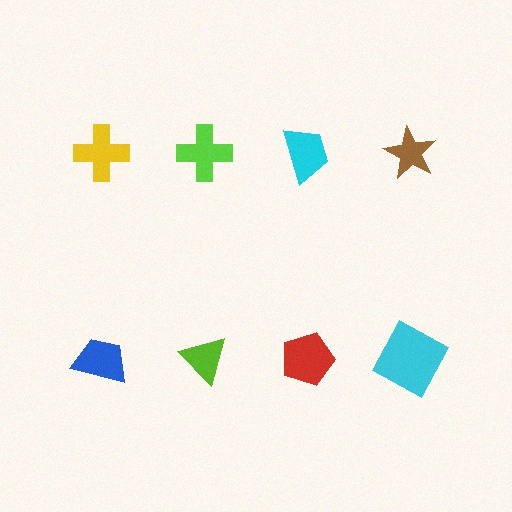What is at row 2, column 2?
A lime triangle.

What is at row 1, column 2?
A lime cross.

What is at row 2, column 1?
A blue trapezoid.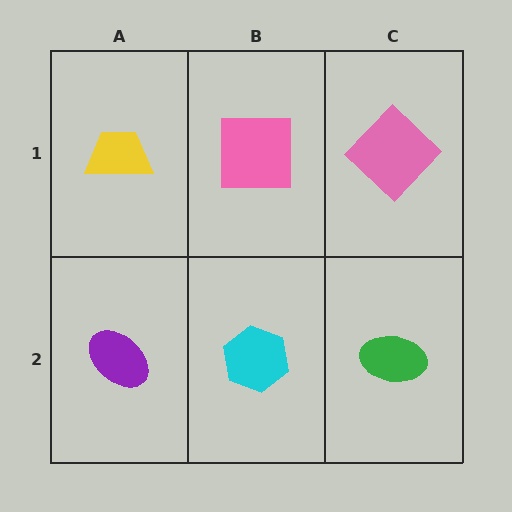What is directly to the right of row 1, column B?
A pink diamond.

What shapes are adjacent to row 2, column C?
A pink diamond (row 1, column C), a cyan hexagon (row 2, column B).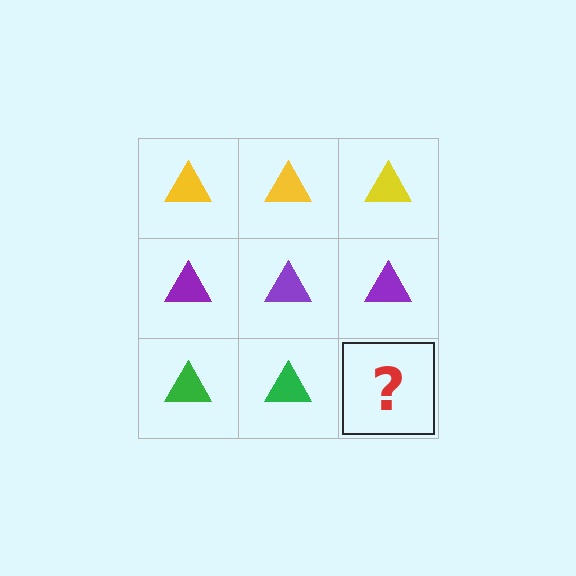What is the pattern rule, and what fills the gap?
The rule is that each row has a consistent color. The gap should be filled with a green triangle.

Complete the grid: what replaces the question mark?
The question mark should be replaced with a green triangle.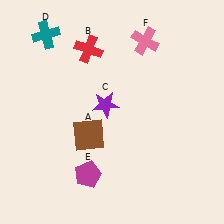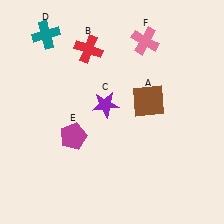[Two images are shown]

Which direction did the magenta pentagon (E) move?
The magenta pentagon (E) moved up.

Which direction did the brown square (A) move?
The brown square (A) moved right.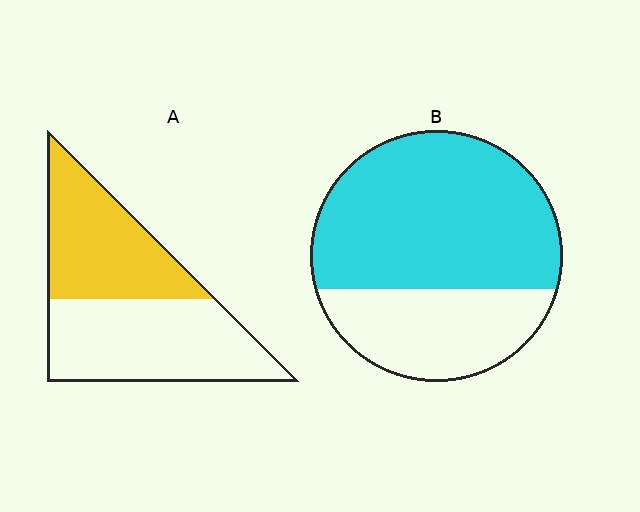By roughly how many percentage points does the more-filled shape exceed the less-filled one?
By roughly 20 percentage points (B over A).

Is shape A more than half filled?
No.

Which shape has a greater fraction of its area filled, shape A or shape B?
Shape B.